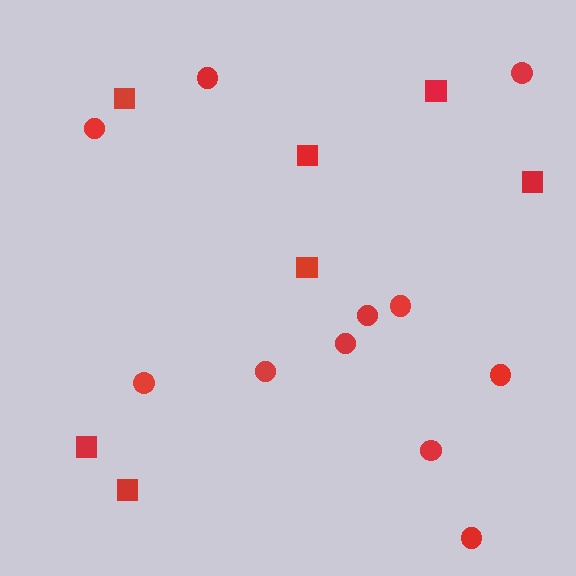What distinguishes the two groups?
There are 2 groups: one group of circles (11) and one group of squares (7).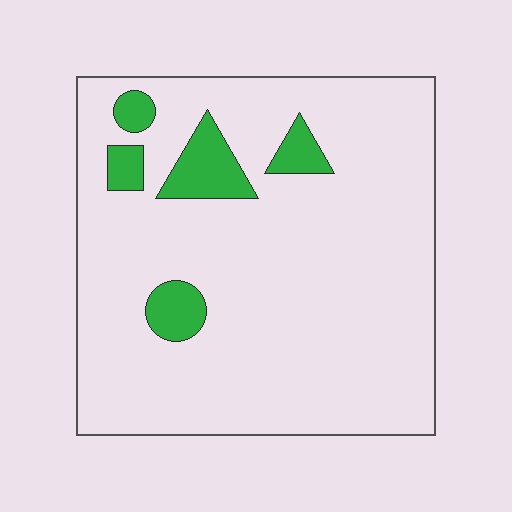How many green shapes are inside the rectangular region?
5.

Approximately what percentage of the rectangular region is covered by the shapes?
Approximately 10%.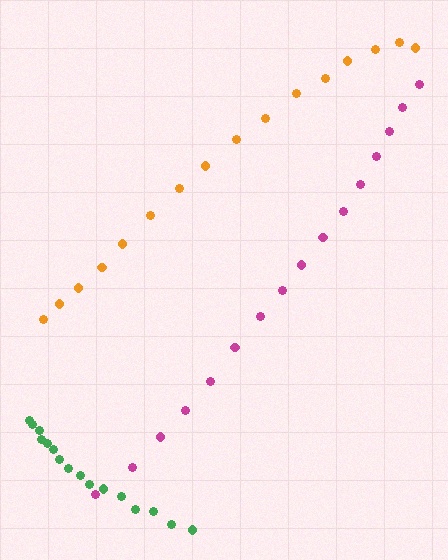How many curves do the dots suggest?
There are 3 distinct paths.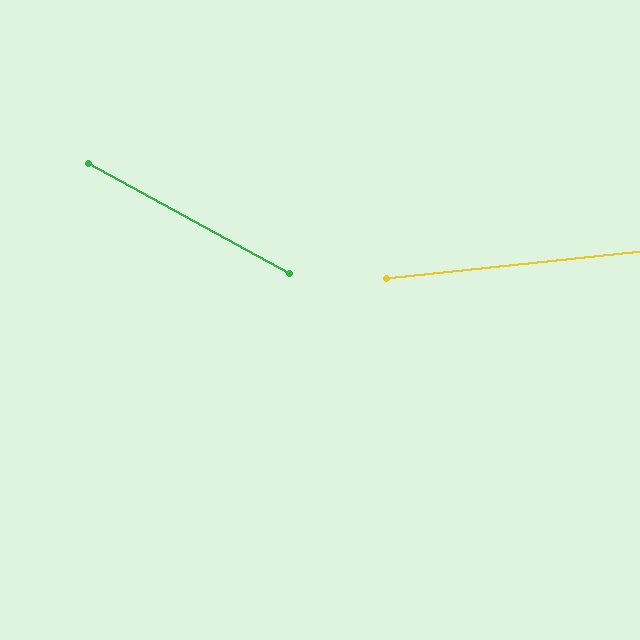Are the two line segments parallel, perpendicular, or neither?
Neither parallel nor perpendicular — they differ by about 35°.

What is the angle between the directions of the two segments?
Approximately 35 degrees.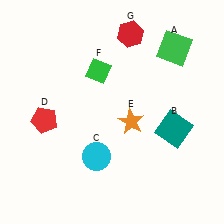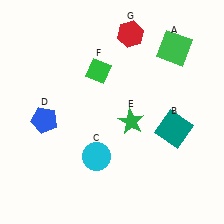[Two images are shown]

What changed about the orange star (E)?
In Image 1, E is orange. In Image 2, it changed to green.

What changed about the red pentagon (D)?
In Image 1, D is red. In Image 2, it changed to blue.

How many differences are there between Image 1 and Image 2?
There are 2 differences between the two images.